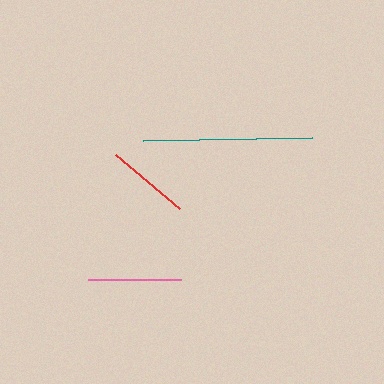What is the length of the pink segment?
The pink segment is approximately 92 pixels long.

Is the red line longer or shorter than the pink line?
The pink line is longer than the red line.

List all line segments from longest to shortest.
From longest to shortest: teal, pink, red.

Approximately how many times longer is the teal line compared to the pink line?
The teal line is approximately 1.8 times the length of the pink line.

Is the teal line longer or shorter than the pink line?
The teal line is longer than the pink line.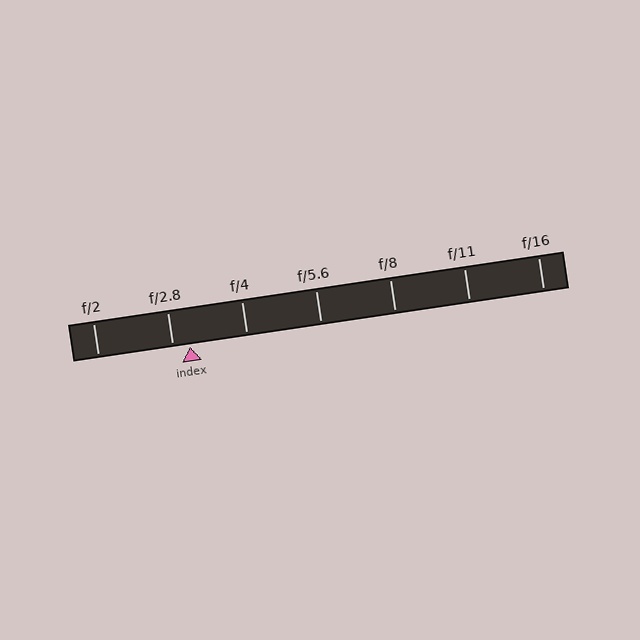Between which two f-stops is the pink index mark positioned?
The index mark is between f/2.8 and f/4.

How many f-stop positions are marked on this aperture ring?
There are 7 f-stop positions marked.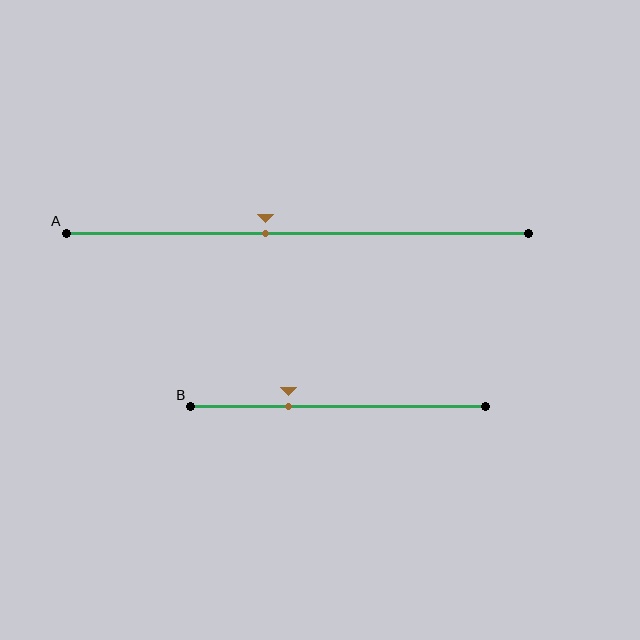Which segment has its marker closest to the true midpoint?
Segment A has its marker closest to the true midpoint.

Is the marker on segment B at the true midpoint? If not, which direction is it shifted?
No, the marker on segment B is shifted to the left by about 17% of the segment length.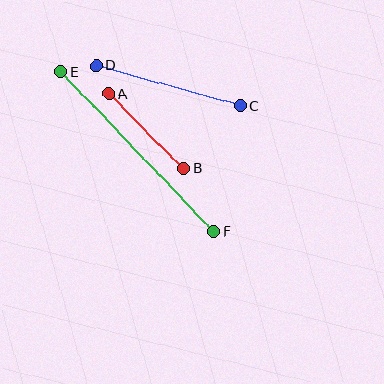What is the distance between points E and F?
The distance is approximately 221 pixels.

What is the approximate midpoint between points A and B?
The midpoint is at approximately (146, 131) pixels.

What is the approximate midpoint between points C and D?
The midpoint is at approximately (168, 86) pixels.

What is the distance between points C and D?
The distance is approximately 149 pixels.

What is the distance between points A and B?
The distance is approximately 105 pixels.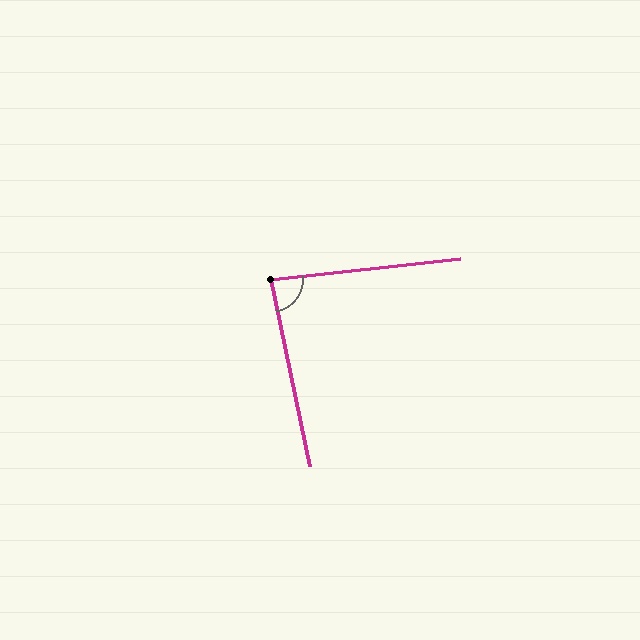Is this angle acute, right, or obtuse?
It is acute.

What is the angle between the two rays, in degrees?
Approximately 84 degrees.